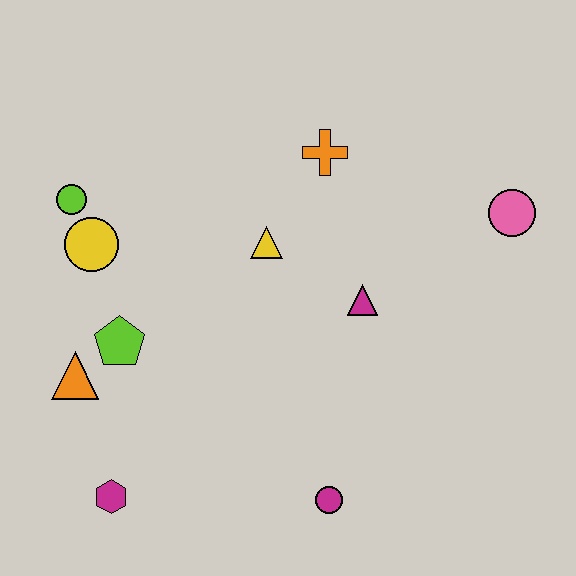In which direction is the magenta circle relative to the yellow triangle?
The magenta circle is below the yellow triangle.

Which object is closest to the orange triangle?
The lime pentagon is closest to the orange triangle.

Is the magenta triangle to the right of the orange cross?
Yes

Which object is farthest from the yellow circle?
The pink circle is farthest from the yellow circle.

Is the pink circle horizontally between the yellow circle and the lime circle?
No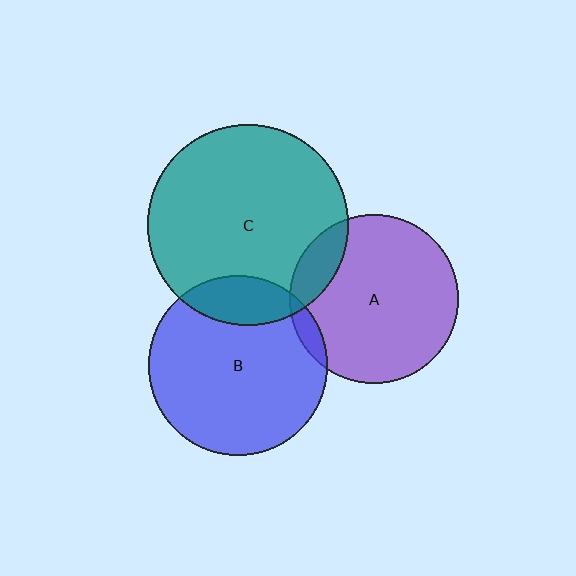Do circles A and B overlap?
Yes.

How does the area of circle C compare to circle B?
Approximately 1.3 times.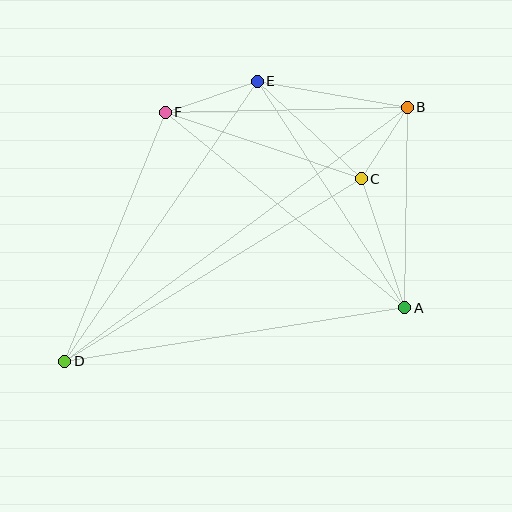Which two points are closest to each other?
Points B and C are closest to each other.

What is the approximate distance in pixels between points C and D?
The distance between C and D is approximately 348 pixels.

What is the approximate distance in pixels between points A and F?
The distance between A and F is approximately 309 pixels.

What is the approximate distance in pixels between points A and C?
The distance between A and C is approximately 136 pixels.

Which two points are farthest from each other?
Points B and D are farthest from each other.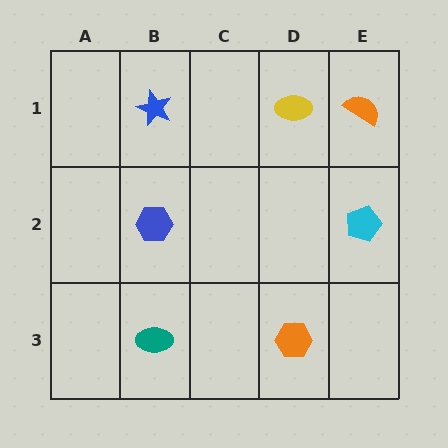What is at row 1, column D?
A yellow ellipse.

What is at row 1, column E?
An orange semicircle.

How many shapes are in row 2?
2 shapes.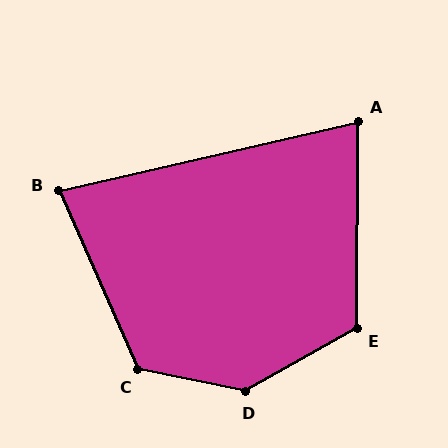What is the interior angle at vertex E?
Approximately 120 degrees (obtuse).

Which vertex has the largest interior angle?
D, at approximately 139 degrees.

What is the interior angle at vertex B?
Approximately 79 degrees (acute).